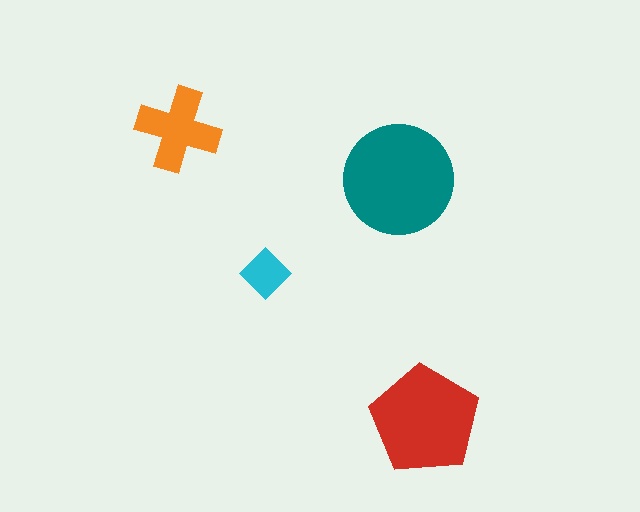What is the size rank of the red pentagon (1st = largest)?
2nd.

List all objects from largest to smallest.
The teal circle, the red pentagon, the orange cross, the cyan diamond.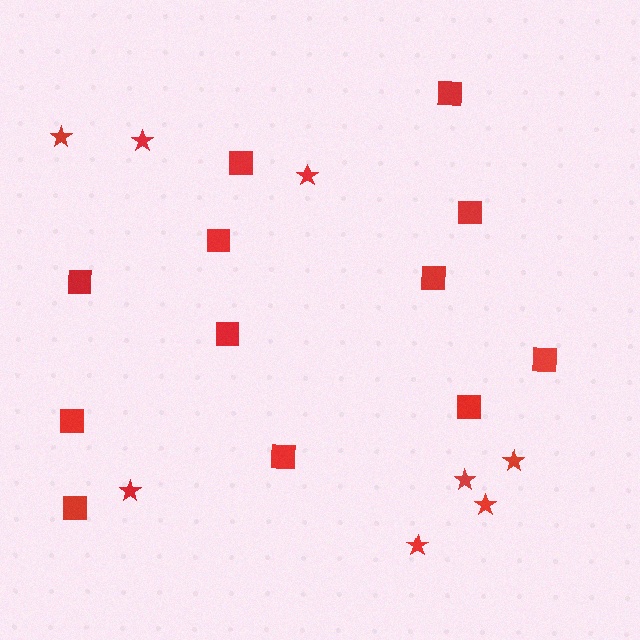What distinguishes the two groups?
There are 2 groups: one group of stars (8) and one group of squares (12).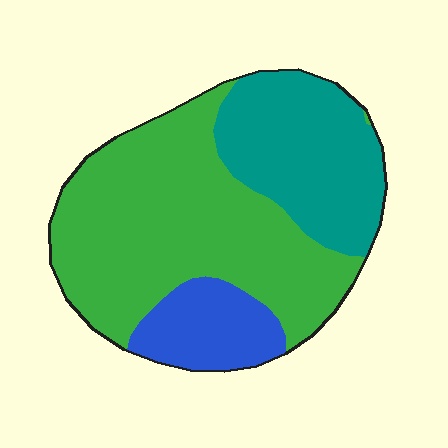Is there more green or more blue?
Green.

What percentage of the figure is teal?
Teal covers 29% of the figure.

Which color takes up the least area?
Blue, at roughly 15%.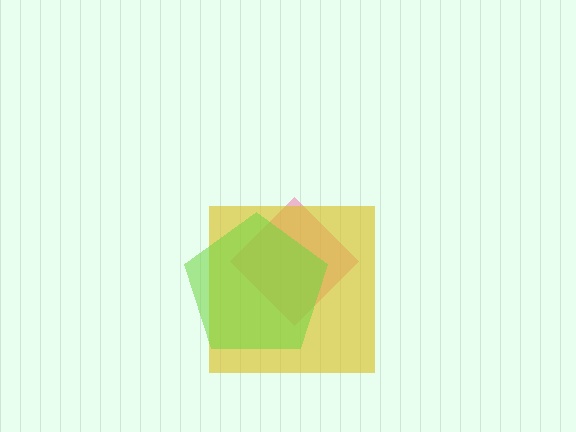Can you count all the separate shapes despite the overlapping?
Yes, there are 3 separate shapes.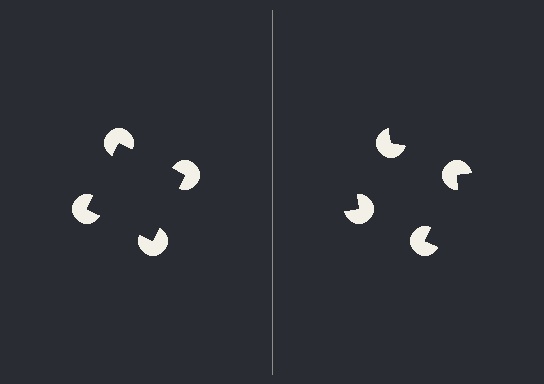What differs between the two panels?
The pac-man discs are positioned identically on both sides; only the wedge orientations differ. On the left they align to a square; on the right they are misaligned.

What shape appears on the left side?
An illusory square.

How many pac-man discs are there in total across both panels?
8 — 4 on each side.